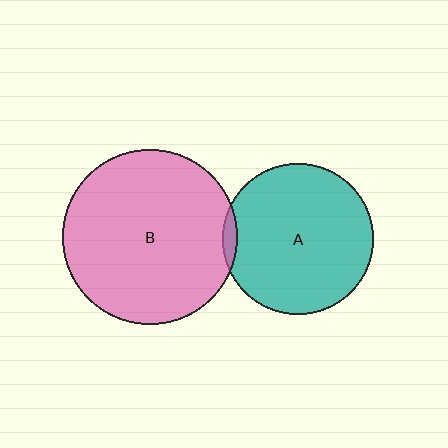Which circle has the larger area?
Circle B (pink).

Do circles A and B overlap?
Yes.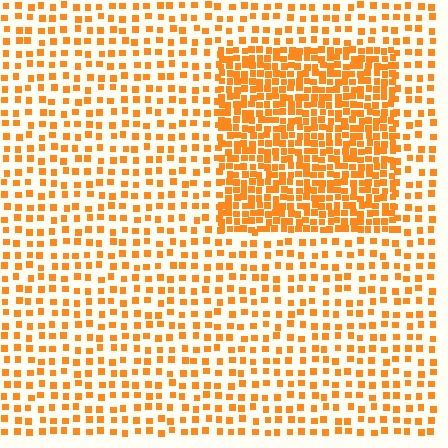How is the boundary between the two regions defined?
The boundary is defined by a change in element density (approximately 2.3x ratio). All elements are the same color, size, and shape.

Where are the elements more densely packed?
The elements are more densely packed inside the rectangle boundary.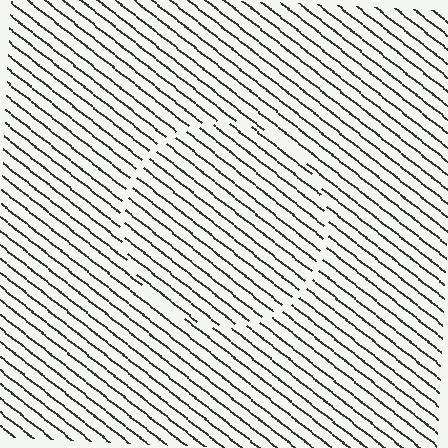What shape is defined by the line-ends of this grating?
An illusory circle. The interior of the shape contains the same grating, shifted by half a period — the contour is defined by the phase discontinuity where line-ends from the inner and outer gratings abut.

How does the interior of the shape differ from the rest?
The interior of the shape contains the same grating, shifted by half a period — the contour is defined by the phase discontinuity where line-ends from the inner and outer gratings abut.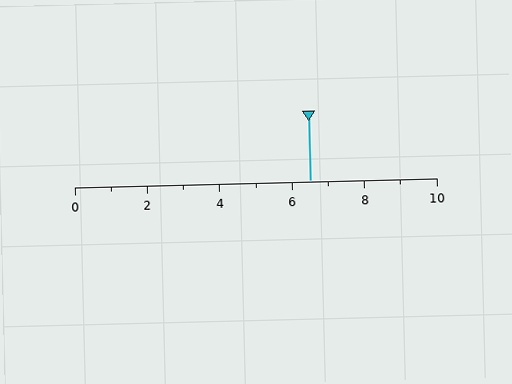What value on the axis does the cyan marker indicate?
The marker indicates approximately 6.5.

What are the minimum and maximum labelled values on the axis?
The axis runs from 0 to 10.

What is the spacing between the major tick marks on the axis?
The major ticks are spaced 2 apart.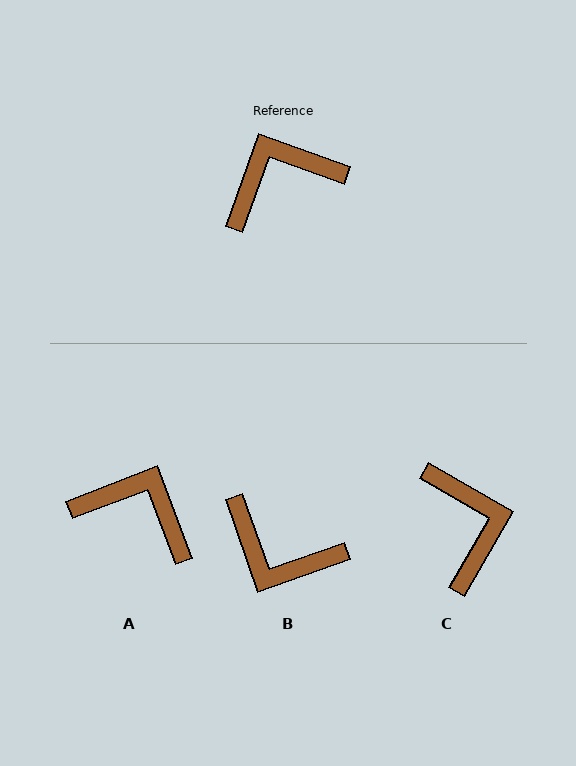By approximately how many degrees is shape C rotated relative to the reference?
Approximately 100 degrees clockwise.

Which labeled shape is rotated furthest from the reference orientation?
B, about 129 degrees away.